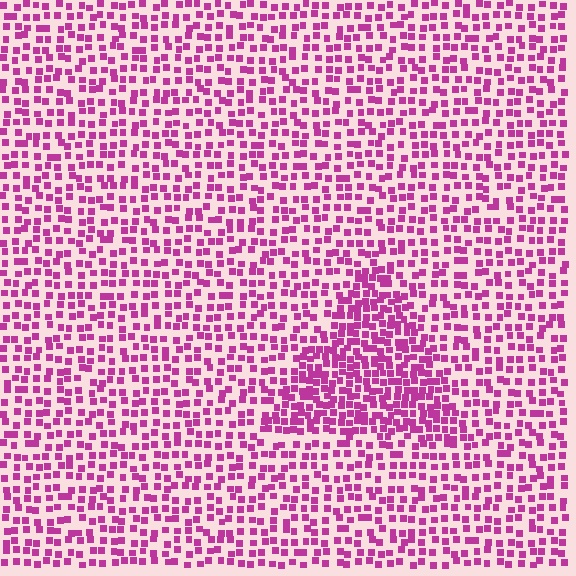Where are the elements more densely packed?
The elements are more densely packed inside the triangle boundary.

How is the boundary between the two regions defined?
The boundary is defined by a change in element density (approximately 1.8x ratio). All elements are the same color, size, and shape.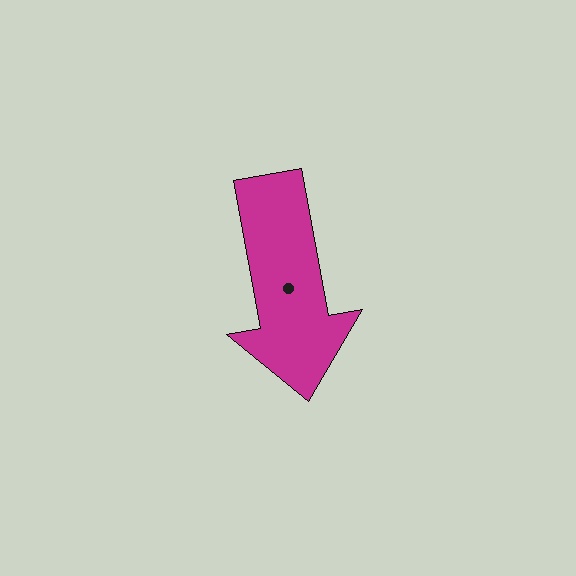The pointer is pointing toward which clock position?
Roughly 6 o'clock.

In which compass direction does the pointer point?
South.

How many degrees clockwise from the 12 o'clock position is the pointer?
Approximately 170 degrees.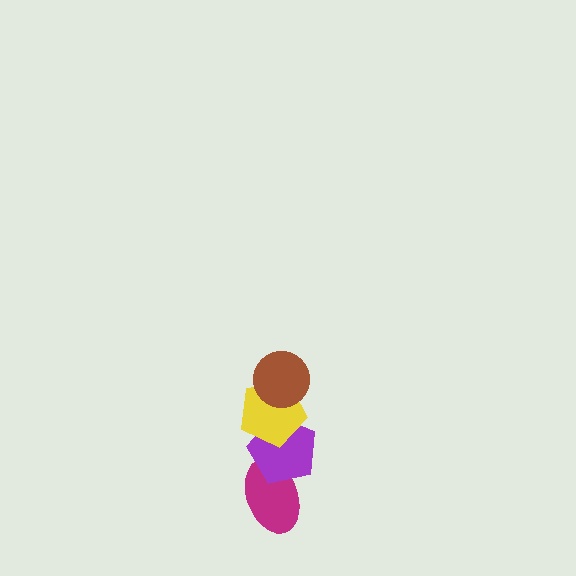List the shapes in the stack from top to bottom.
From top to bottom: the brown circle, the yellow pentagon, the purple pentagon, the magenta ellipse.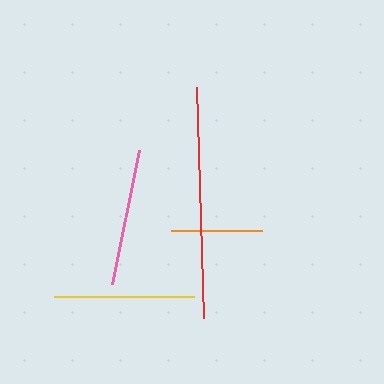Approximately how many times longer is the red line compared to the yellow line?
The red line is approximately 1.7 times the length of the yellow line.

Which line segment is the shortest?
The orange line is the shortest at approximately 91 pixels.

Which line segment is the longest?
The red line is the longest at approximately 230 pixels.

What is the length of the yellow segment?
The yellow segment is approximately 139 pixels long.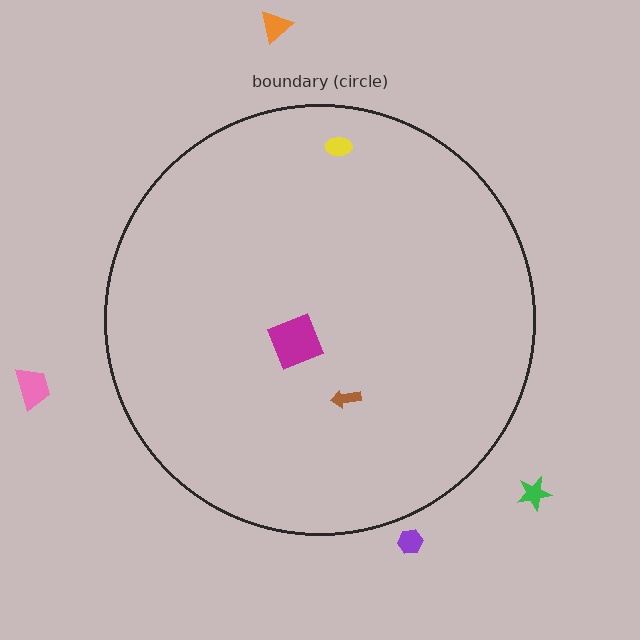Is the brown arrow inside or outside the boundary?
Inside.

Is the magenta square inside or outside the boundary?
Inside.